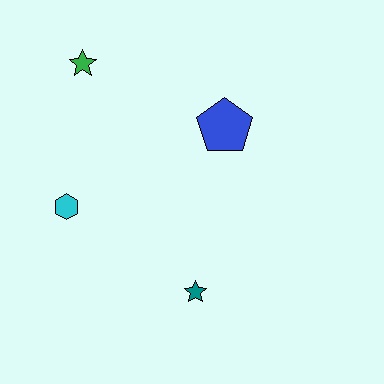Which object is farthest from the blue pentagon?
The cyan hexagon is farthest from the blue pentagon.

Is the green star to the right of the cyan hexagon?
Yes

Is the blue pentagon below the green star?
Yes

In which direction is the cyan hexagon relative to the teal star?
The cyan hexagon is to the left of the teal star.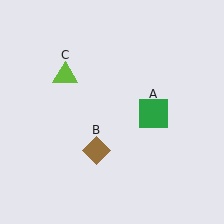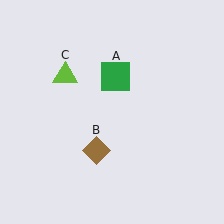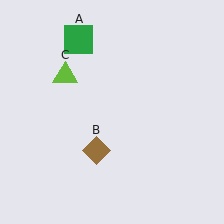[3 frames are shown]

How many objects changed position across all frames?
1 object changed position: green square (object A).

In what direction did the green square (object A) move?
The green square (object A) moved up and to the left.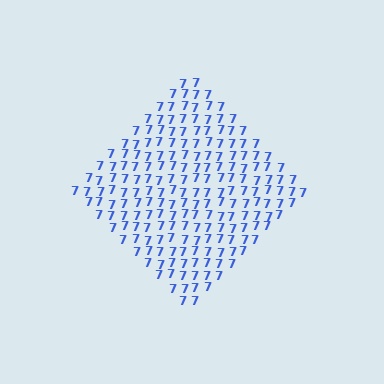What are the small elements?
The small elements are digit 7's.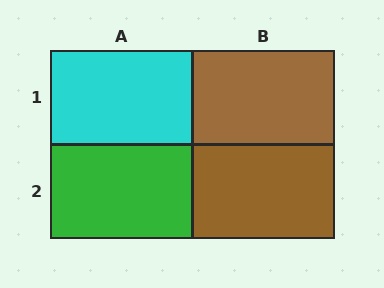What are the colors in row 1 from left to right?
Cyan, brown.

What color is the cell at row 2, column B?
Brown.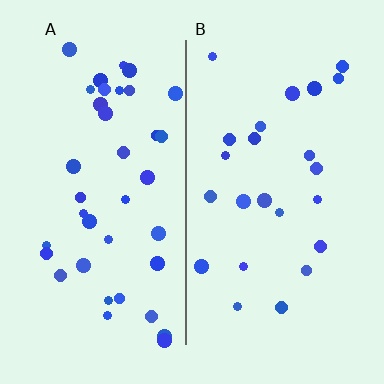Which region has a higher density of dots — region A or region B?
A (the left).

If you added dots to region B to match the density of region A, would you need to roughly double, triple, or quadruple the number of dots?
Approximately double.